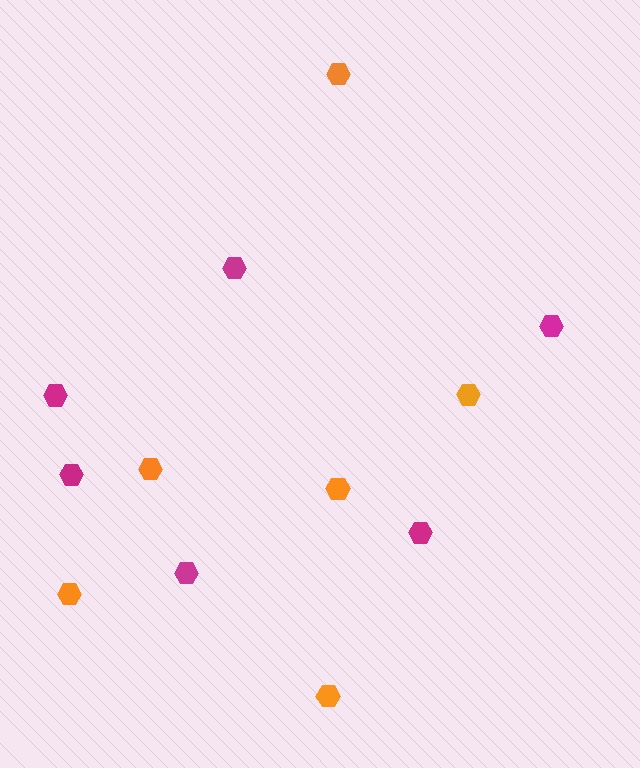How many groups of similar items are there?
There are 2 groups: one group of magenta hexagons (6) and one group of orange hexagons (6).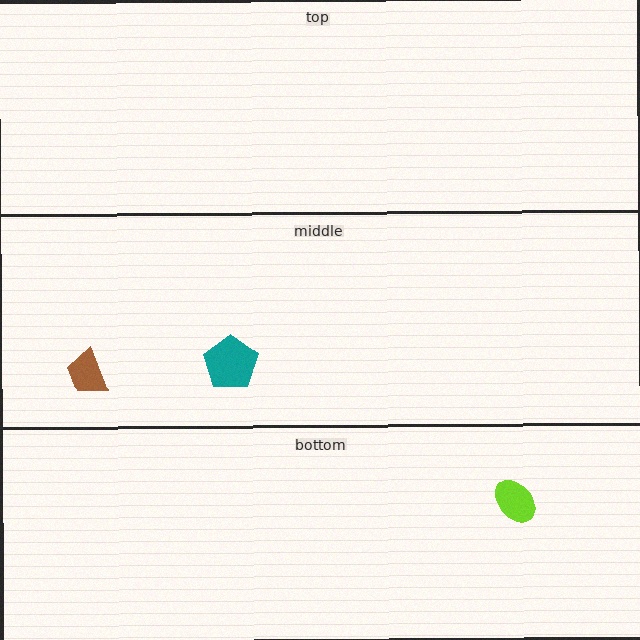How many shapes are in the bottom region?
1.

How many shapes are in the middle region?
2.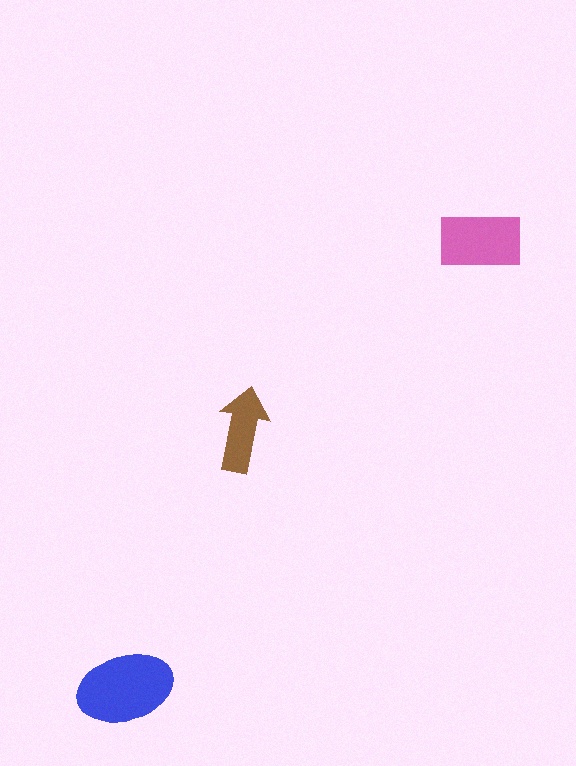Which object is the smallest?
The brown arrow.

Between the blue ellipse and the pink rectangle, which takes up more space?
The blue ellipse.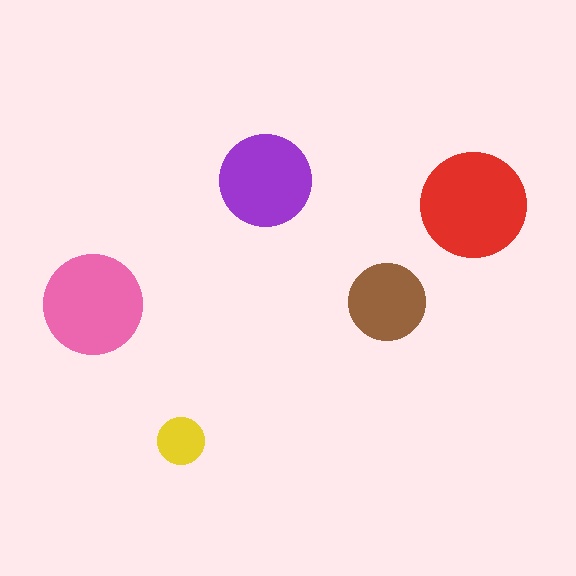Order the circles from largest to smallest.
the red one, the pink one, the purple one, the brown one, the yellow one.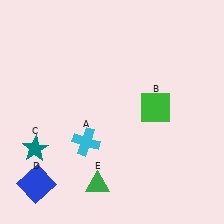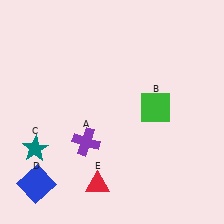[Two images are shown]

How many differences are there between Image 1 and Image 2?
There are 2 differences between the two images.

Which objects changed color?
A changed from cyan to purple. E changed from green to red.